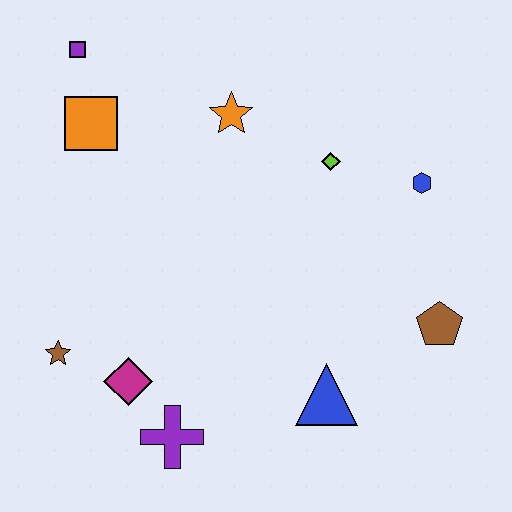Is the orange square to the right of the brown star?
Yes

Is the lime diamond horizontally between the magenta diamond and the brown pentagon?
Yes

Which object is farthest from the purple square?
The brown pentagon is farthest from the purple square.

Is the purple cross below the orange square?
Yes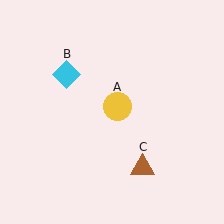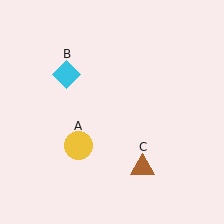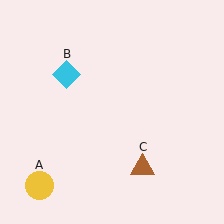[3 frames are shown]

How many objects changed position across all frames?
1 object changed position: yellow circle (object A).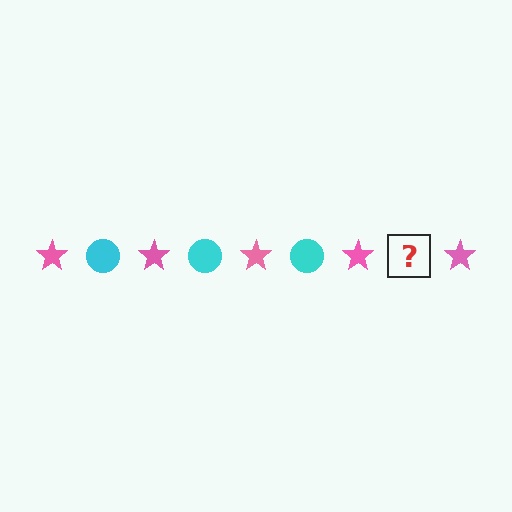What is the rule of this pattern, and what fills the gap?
The rule is that the pattern alternates between pink star and cyan circle. The gap should be filled with a cyan circle.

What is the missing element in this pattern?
The missing element is a cyan circle.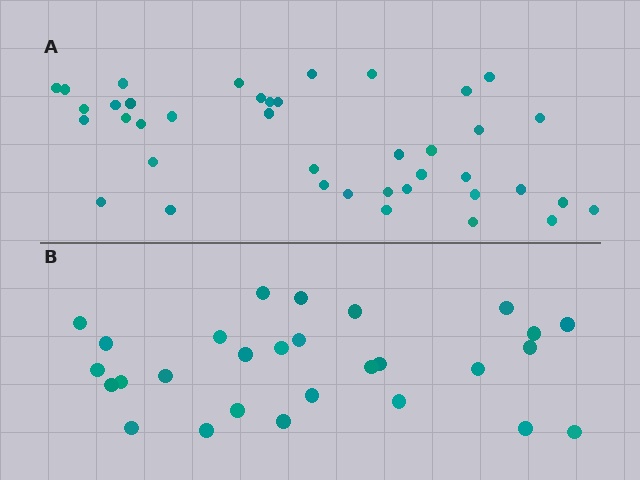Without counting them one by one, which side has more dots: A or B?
Region A (the top region) has more dots.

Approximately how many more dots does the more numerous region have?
Region A has roughly 12 or so more dots than region B.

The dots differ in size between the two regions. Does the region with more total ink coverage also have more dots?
No. Region B has more total ink coverage because its dots are larger, but region A actually contains more individual dots. Total area can be misleading — the number of items is what matters here.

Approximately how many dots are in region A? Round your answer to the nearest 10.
About 40 dots.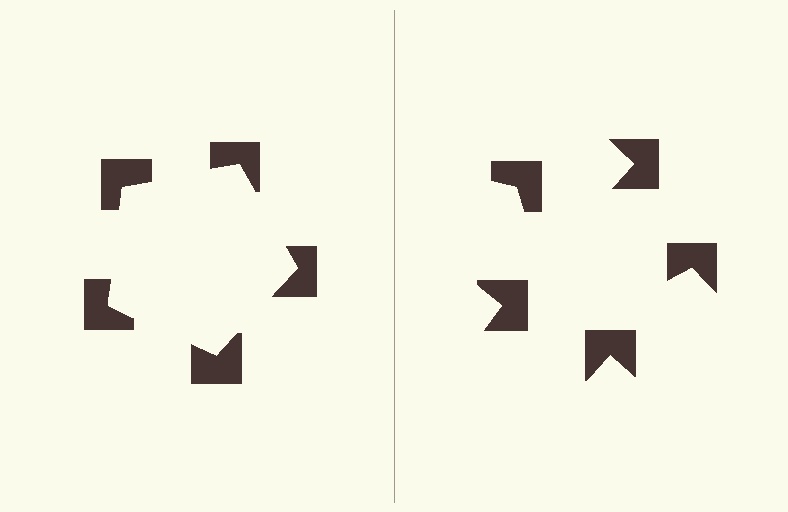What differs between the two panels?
The notched squares are positioned identically on both sides; only the wedge orientations differ. On the left they align to a pentagon; on the right they are misaligned.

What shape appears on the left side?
An illusory pentagon.